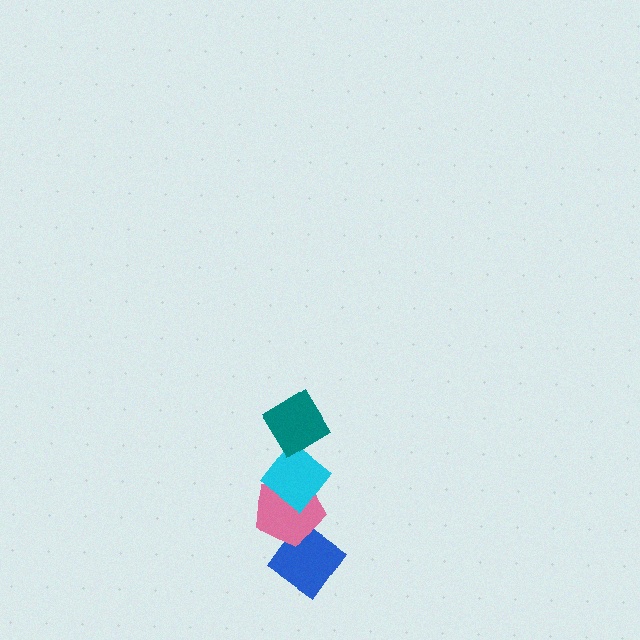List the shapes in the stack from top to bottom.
From top to bottom: the teal diamond, the cyan diamond, the pink pentagon, the blue diamond.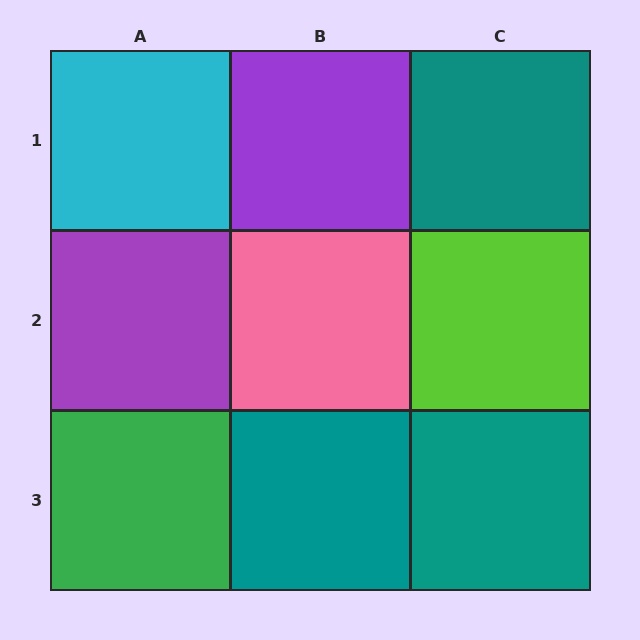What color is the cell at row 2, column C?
Lime.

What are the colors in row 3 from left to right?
Green, teal, teal.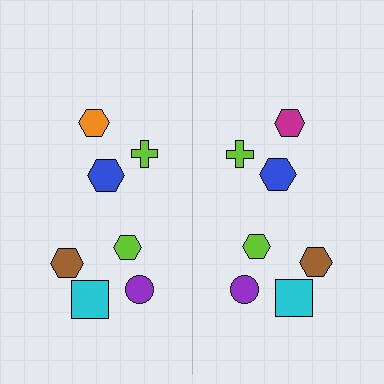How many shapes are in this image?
There are 14 shapes in this image.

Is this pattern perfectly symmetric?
No, the pattern is not perfectly symmetric. The magenta hexagon on the right side breaks the symmetry — its mirror counterpart is orange.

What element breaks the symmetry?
The magenta hexagon on the right side breaks the symmetry — its mirror counterpart is orange.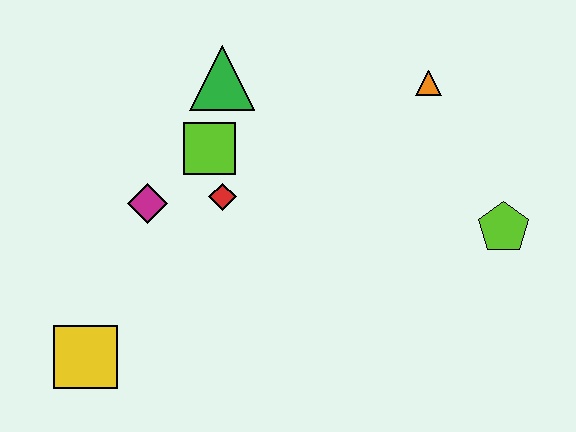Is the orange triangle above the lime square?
Yes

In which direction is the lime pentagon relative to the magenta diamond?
The lime pentagon is to the right of the magenta diamond.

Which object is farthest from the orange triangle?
The yellow square is farthest from the orange triangle.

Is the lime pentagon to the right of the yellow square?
Yes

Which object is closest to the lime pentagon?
The orange triangle is closest to the lime pentagon.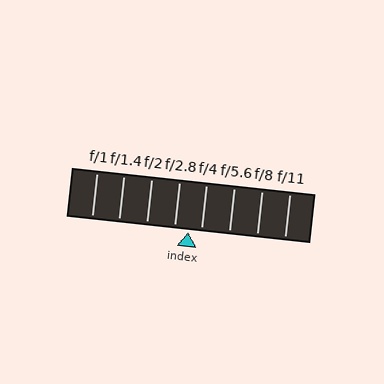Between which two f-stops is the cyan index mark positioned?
The index mark is between f/2.8 and f/4.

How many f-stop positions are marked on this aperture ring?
There are 8 f-stop positions marked.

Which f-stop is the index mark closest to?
The index mark is closest to f/4.